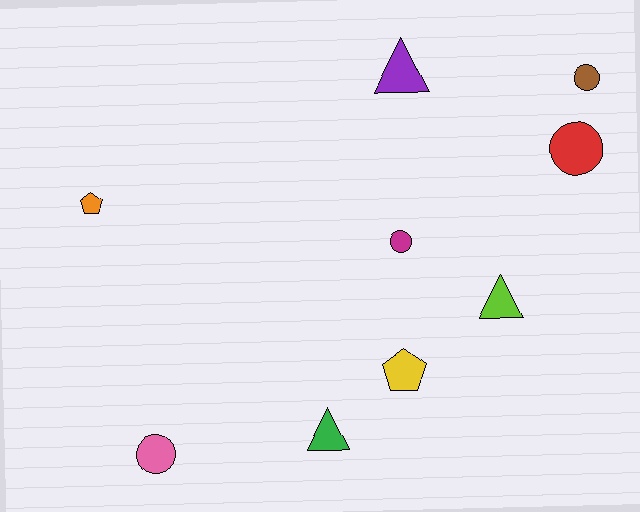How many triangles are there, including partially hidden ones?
There are 3 triangles.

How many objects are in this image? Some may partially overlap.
There are 9 objects.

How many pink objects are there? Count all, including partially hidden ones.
There is 1 pink object.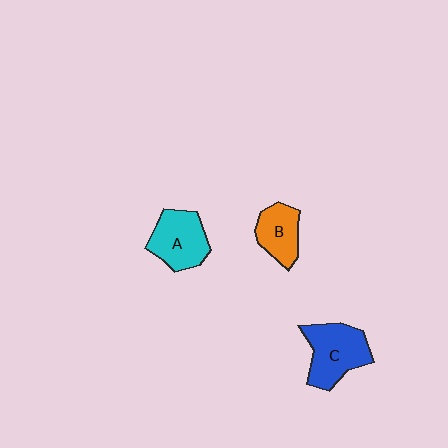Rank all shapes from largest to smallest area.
From largest to smallest: C (blue), A (cyan), B (orange).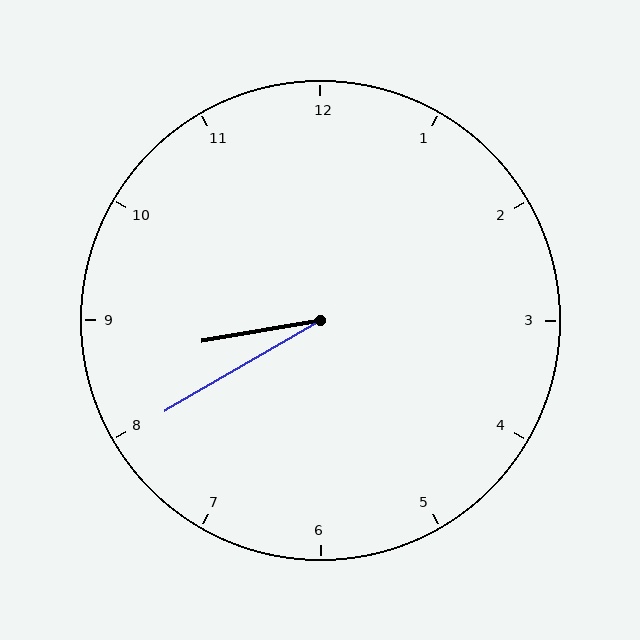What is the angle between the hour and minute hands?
Approximately 20 degrees.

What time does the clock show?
8:40.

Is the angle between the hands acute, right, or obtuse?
It is acute.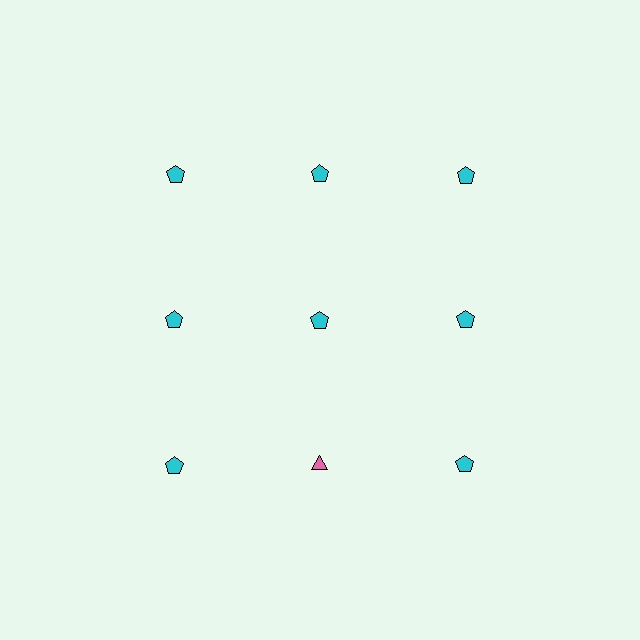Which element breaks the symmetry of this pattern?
The pink triangle in the third row, second from left column breaks the symmetry. All other shapes are cyan pentagons.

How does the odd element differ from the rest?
It differs in both color (pink instead of cyan) and shape (triangle instead of pentagon).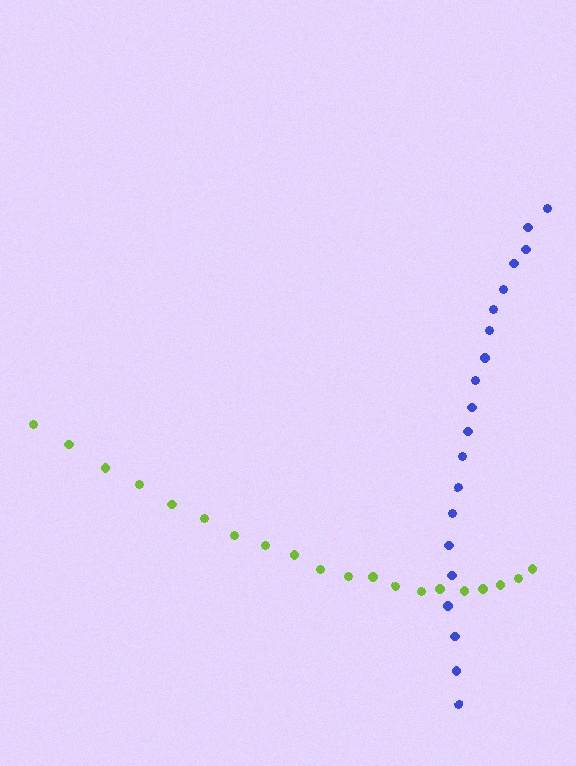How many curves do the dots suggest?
There are 2 distinct paths.